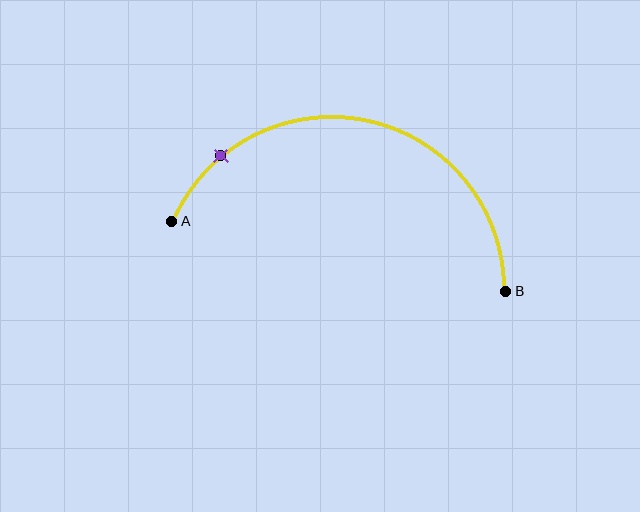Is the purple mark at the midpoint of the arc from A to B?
No. The purple mark lies on the arc but is closer to endpoint A. The arc midpoint would be at the point on the curve equidistant along the arc from both A and B.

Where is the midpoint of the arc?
The arc midpoint is the point on the curve farthest from the straight line joining A and B. It sits above that line.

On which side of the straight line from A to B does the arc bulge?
The arc bulges above the straight line connecting A and B.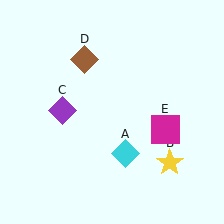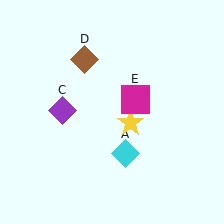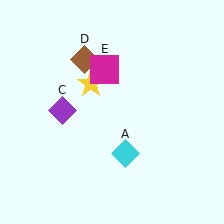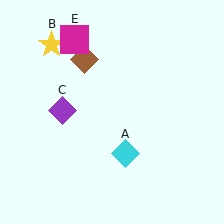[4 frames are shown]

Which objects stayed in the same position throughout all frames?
Cyan diamond (object A) and purple diamond (object C) and brown diamond (object D) remained stationary.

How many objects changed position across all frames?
2 objects changed position: yellow star (object B), magenta square (object E).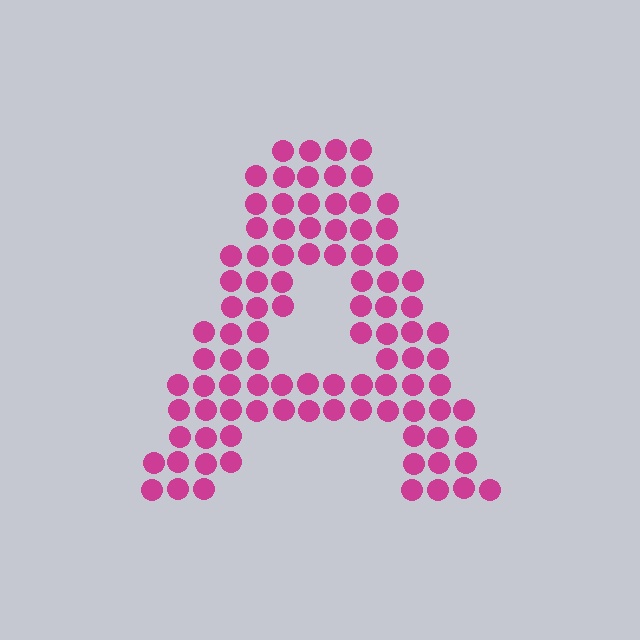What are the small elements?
The small elements are circles.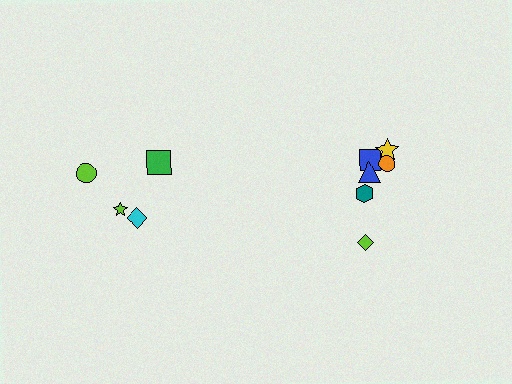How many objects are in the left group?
There are 4 objects.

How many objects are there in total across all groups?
There are 10 objects.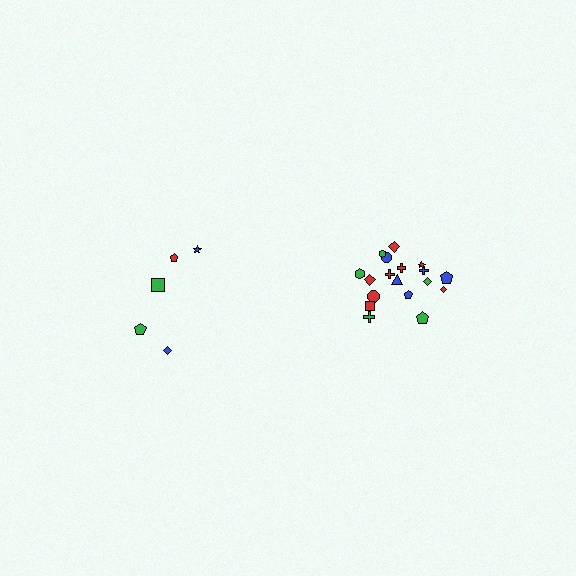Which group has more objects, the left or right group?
The right group.